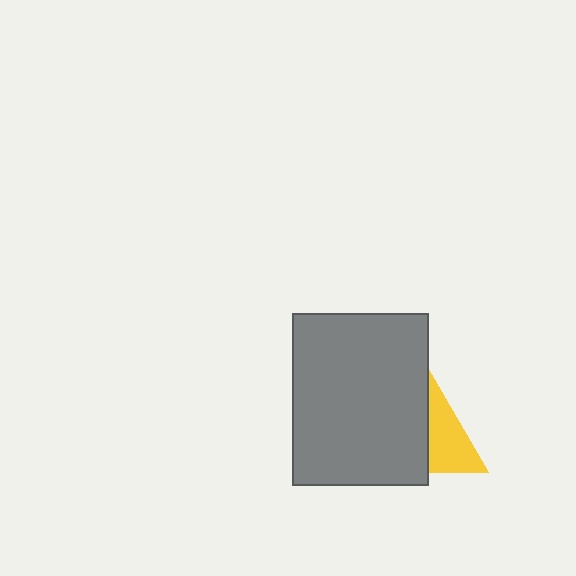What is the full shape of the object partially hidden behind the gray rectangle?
The partially hidden object is a yellow triangle.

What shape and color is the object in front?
The object in front is a gray rectangle.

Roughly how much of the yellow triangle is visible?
About half of it is visible (roughly 47%).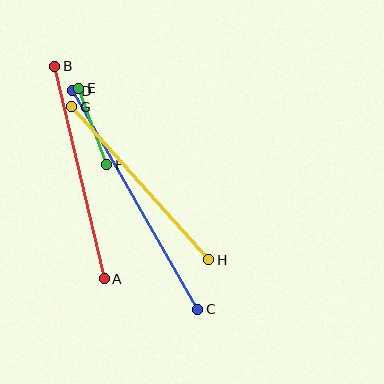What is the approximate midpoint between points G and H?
The midpoint is at approximately (140, 183) pixels.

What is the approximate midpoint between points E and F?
The midpoint is at approximately (93, 126) pixels.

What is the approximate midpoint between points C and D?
The midpoint is at approximately (135, 200) pixels.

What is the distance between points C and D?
The distance is approximately 251 pixels.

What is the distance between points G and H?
The distance is approximately 205 pixels.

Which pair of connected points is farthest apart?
Points C and D are farthest apart.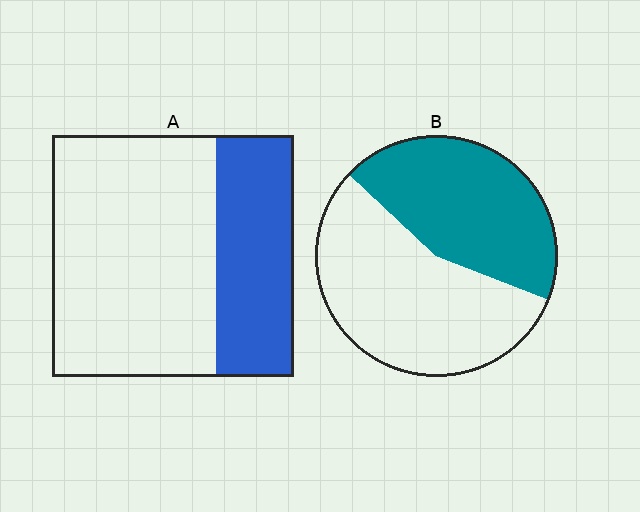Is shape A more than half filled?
No.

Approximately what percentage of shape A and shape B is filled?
A is approximately 30% and B is approximately 45%.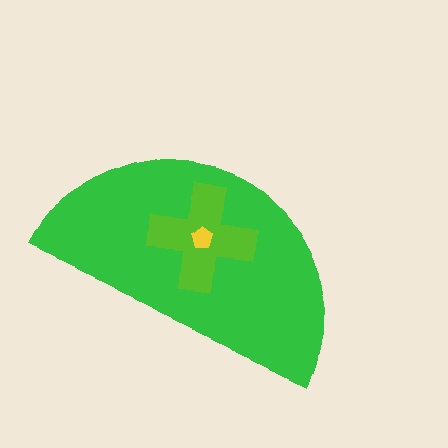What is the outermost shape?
The green semicircle.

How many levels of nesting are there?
3.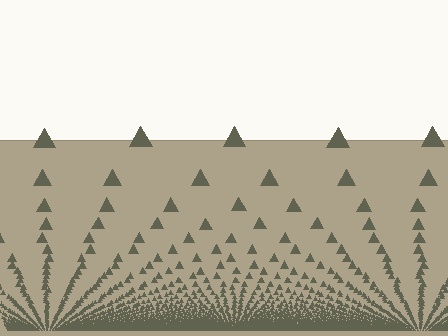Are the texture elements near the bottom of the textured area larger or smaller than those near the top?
Smaller. The gradient is inverted — elements near the bottom are smaller and denser.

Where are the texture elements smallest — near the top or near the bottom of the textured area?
Near the bottom.